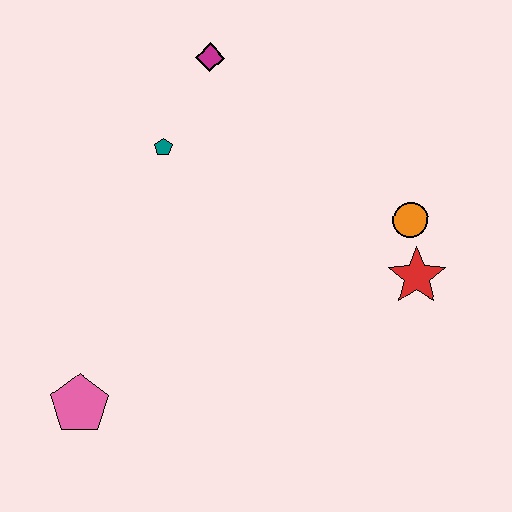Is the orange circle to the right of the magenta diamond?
Yes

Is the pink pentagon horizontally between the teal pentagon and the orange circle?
No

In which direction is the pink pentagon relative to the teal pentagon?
The pink pentagon is below the teal pentagon.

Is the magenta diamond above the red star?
Yes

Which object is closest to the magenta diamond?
The teal pentagon is closest to the magenta diamond.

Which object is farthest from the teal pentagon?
The red star is farthest from the teal pentagon.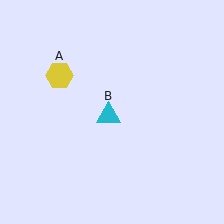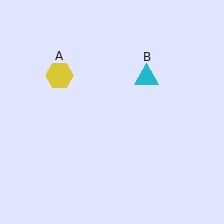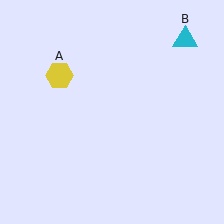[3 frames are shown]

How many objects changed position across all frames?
1 object changed position: cyan triangle (object B).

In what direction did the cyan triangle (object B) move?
The cyan triangle (object B) moved up and to the right.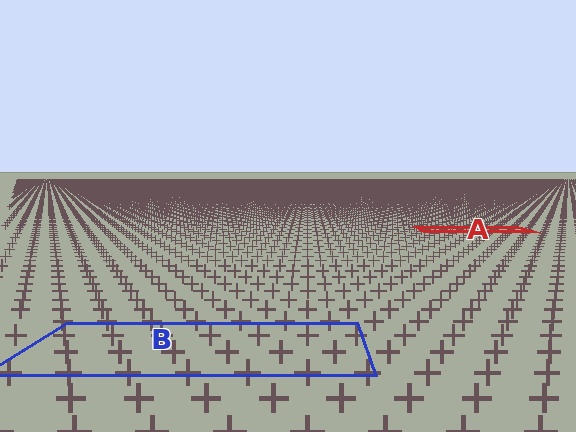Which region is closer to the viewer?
Region B is closer. The texture elements there are larger and more spread out.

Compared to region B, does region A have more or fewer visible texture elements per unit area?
Region A has more texture elements per unit area — they are packed more densely because it is farther away.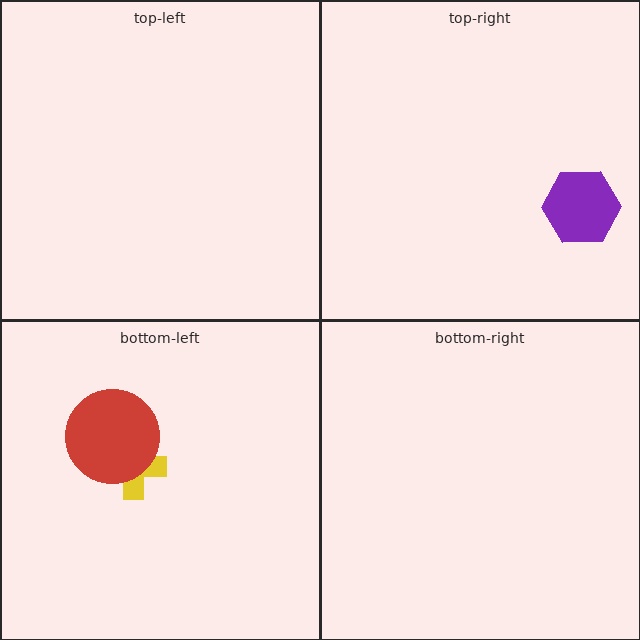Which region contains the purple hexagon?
The top-right region.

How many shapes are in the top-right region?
1.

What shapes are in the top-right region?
The purple hexagon.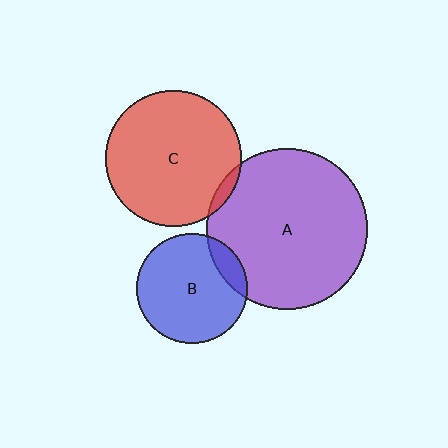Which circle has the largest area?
Circle A (purple).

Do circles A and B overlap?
Yes.